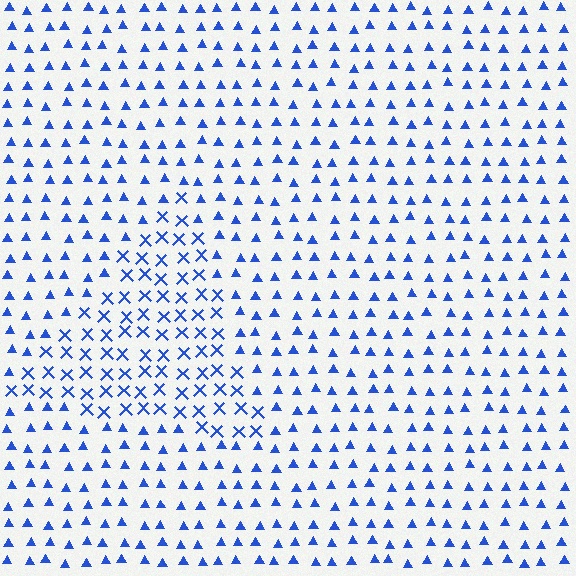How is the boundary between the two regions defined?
The boundary is defined by a change in element shape: X marks inside vs. triangles outside. All elements share the same color and spacing.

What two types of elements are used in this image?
The image uses X marks inside the triangle region and triangles outside it.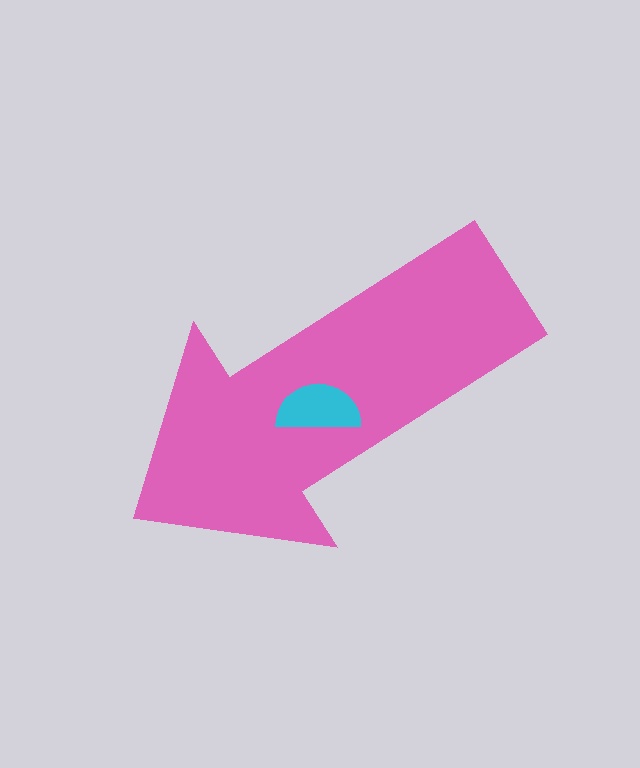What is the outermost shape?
The pink arrow.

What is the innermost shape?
The cyan semicircle.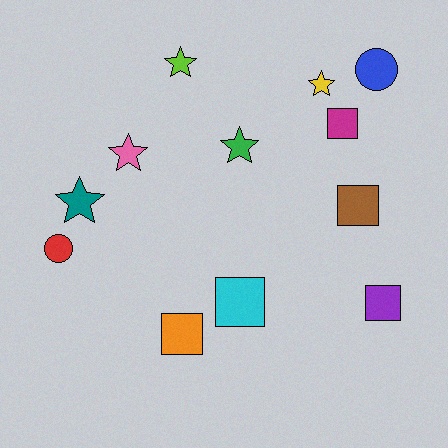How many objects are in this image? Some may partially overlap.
There are 12 objects.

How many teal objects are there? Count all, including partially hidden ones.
There is 1 teal object.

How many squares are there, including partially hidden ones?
There are 5 squares.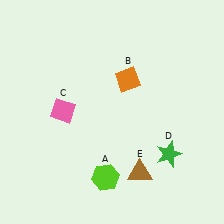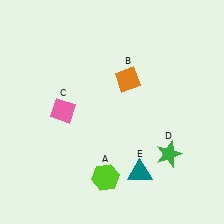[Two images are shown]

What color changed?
The triangle (E) changed from brown in Image 1 to teal in Image 2.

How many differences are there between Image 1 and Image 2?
There is 1 difference between the two images.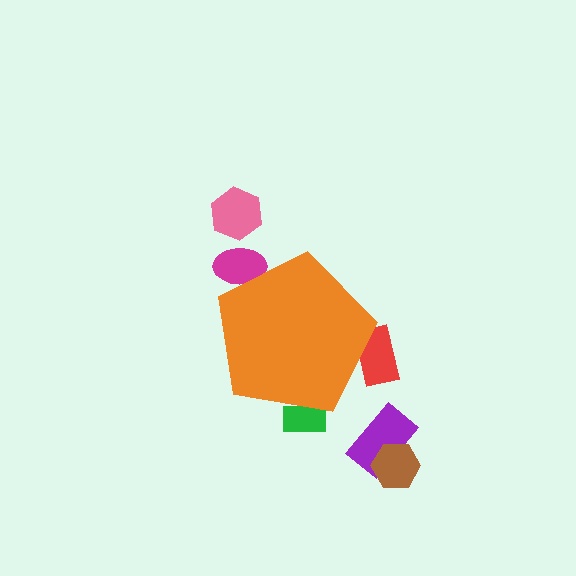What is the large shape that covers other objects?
An orange pentagon.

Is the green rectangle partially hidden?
Yes, the green rectangle is partially hidden behind the orange pentagon.